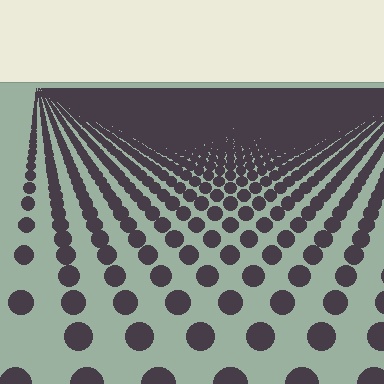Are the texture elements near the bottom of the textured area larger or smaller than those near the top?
Larger. Near the bottom, elements are closer to the viewer and appear at a bigger on-screen size.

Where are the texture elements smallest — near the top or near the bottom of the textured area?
Near the top.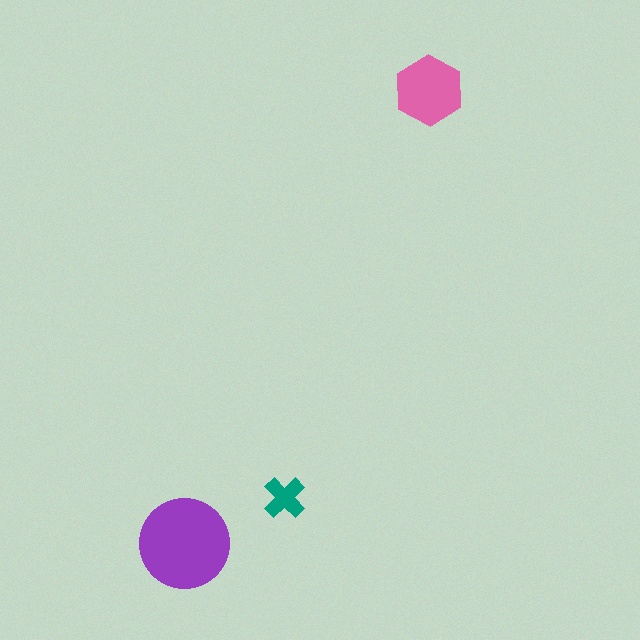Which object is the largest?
The purple circle.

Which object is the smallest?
The teal cross.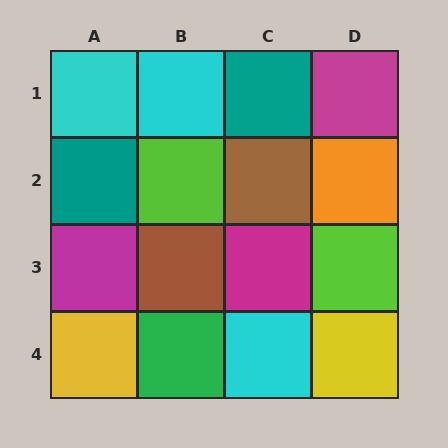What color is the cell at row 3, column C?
Magenta.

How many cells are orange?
1 cell is orange.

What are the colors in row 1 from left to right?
Cyan, cyan, teal, magenta.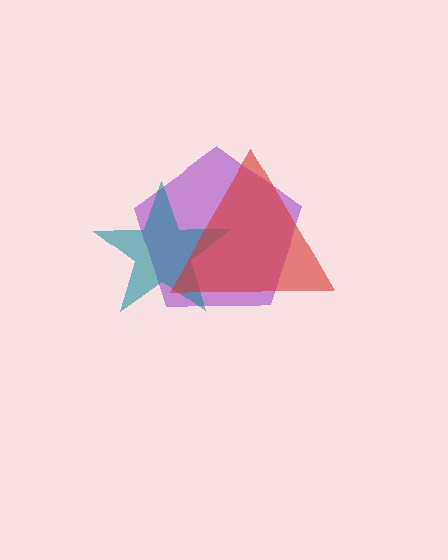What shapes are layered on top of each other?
The layered shapes are: a purple pentagon, a teal star, a red triangle.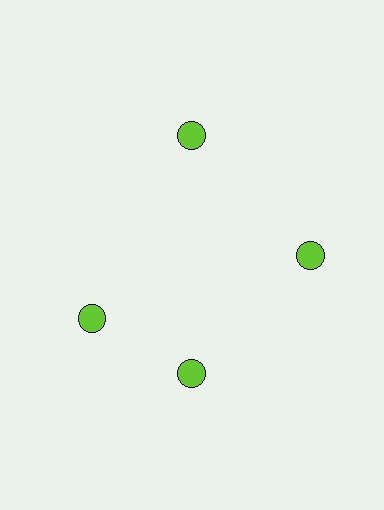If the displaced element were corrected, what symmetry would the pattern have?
It would have 4-fold rotational symmetry — the pattern would map onto itself every 90 degrees.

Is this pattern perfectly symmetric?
No. The 4 lime circles are arranged in a ring, but one element near the 9 o'clock position is rotated out of alignment along the ring, breaking the 4-fold rotational symmetry.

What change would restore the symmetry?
The symmetry would be restored by rotating it back into even spacing with its neighbors so that all 4 circles sit at equal angles and equal distance from the center.